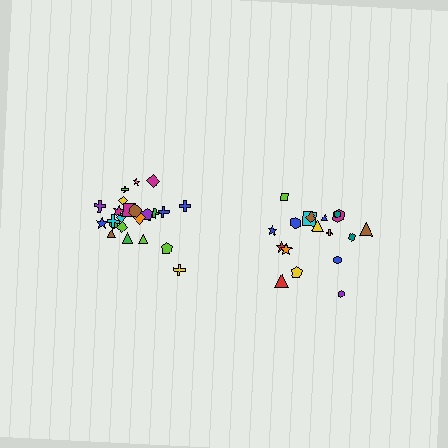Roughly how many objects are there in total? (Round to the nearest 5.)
Roughly 45 objects in total.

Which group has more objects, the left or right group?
The left group.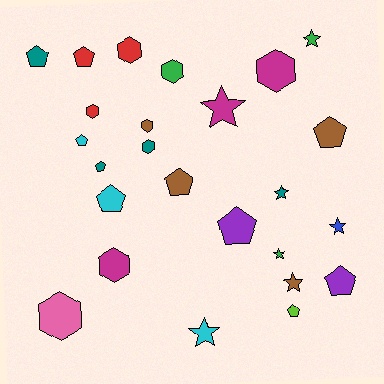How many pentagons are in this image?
There are 10 pentagons.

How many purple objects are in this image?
There are 2 purple objects.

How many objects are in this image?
There are 25 objects.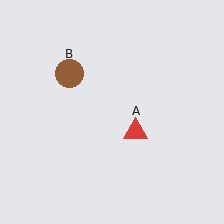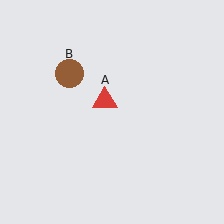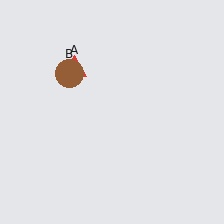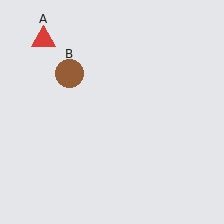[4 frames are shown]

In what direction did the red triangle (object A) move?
The red triangle (object A) moved up and to the left.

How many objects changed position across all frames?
1 object changed position: red triangle (object A).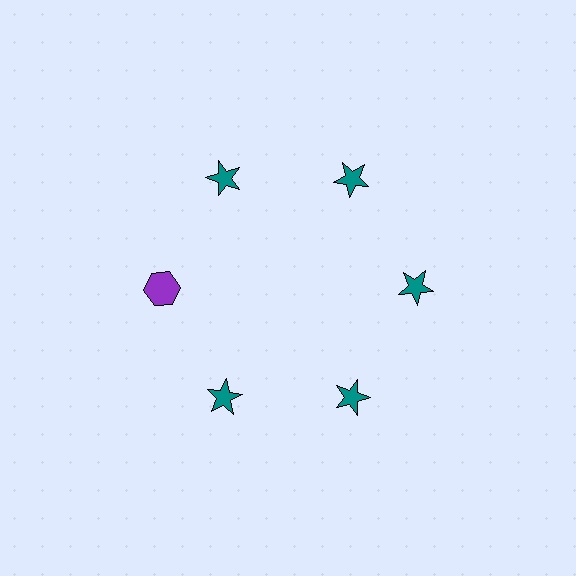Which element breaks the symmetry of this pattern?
The purple hexagon at roughly the 9 o'clock position breaks the symmetry. All other shapes are teal stars.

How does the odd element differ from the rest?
It differs in both color (purple instead of teal) and shape (hexagon instead of star).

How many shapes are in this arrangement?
There are 6 shapes arranged in a ring pattern.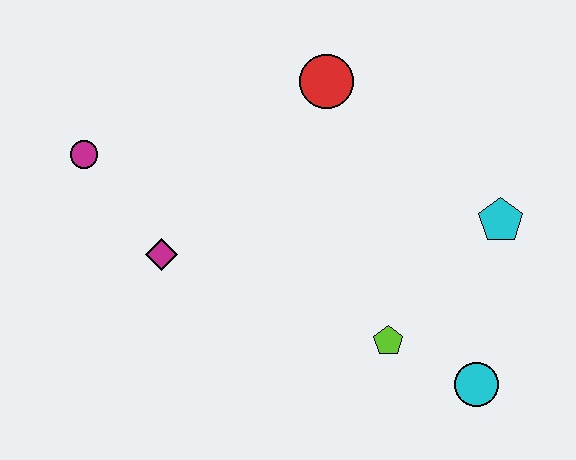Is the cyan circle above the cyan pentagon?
No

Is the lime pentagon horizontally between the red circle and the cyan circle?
Yes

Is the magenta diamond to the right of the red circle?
No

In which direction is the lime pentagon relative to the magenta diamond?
The lime pentagon is to the right of the magenta diamond.